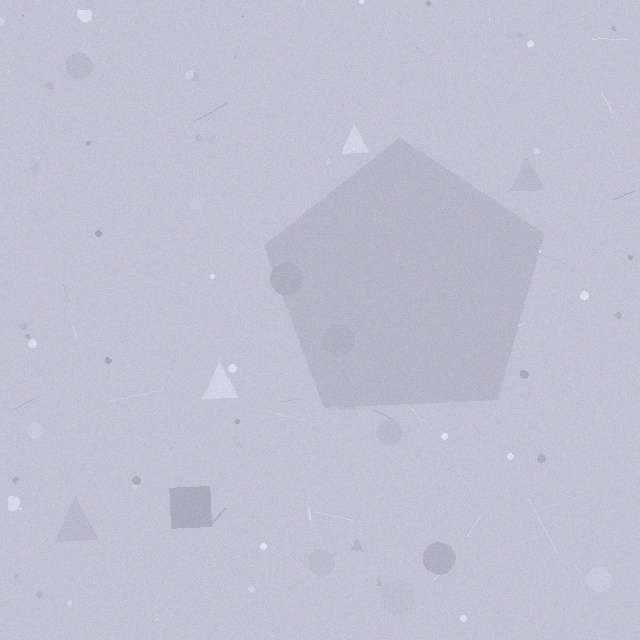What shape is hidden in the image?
A pentagon is hidden in the image.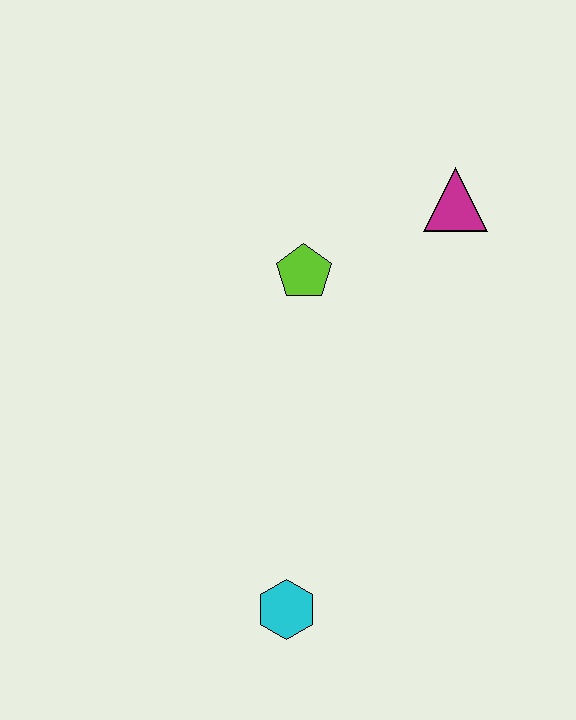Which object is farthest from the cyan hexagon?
The magenta triangle is farthest from the cyan hexagon.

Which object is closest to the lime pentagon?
The magenta triangle is closest to the lime pentagon.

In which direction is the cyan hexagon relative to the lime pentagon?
The cyan hexagon is below the lime pentagon.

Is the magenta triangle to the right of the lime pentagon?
Yes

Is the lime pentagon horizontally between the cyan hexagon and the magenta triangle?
Yes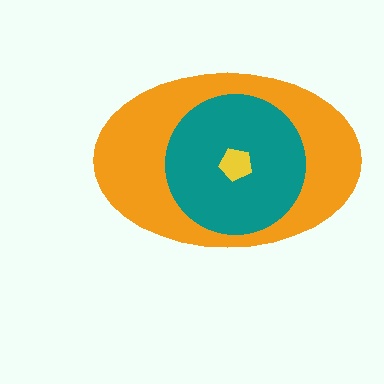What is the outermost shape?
The orange ellipse.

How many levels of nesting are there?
3.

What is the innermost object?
The yellow pentagon.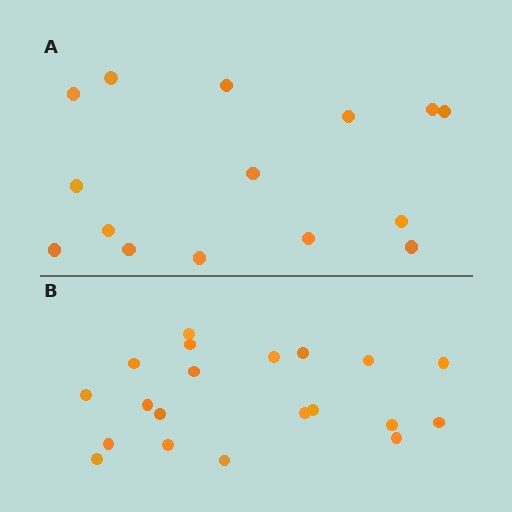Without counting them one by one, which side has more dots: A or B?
Region B (the bottom region) has more dots.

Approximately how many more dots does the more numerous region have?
Region B has about 5 more dots than region A.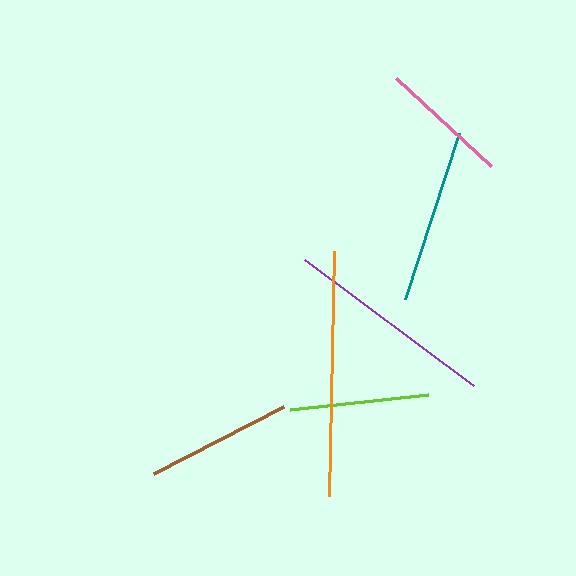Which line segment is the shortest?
The pink line is the shortest at approximately 129 pixels.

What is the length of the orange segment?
The orange segment is approximately 245 pixels long.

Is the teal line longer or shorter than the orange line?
The orange line is longer than the teal line.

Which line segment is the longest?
The orange line is the longest at approximately 245 pixels.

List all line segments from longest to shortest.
From longest to shortest: orange, purple, teal, brown, lime, pink.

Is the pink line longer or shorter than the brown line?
The brown line is longer than the pink line.